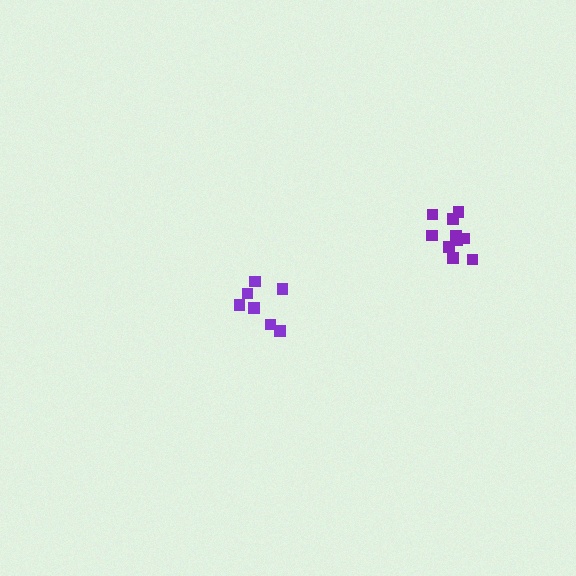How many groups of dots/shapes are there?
There are 2 groups.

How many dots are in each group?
Group 1: 7 dots, Group 2: 10 dots (17 total).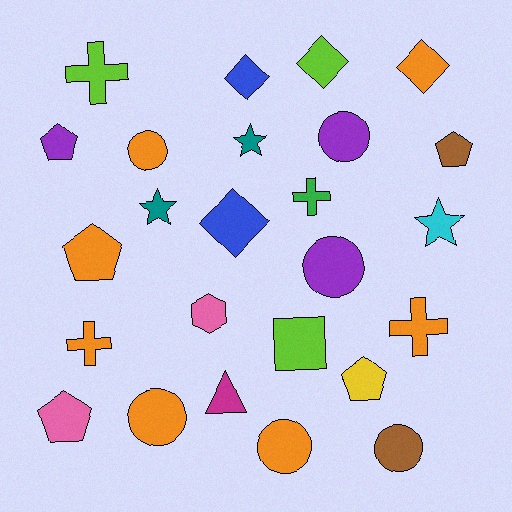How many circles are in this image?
There are 6 circles.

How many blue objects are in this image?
There are 2 blue objects.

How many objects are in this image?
There are 25 objects.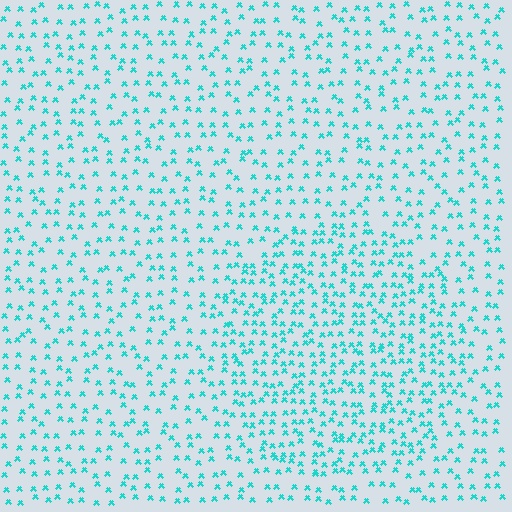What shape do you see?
I see a circle.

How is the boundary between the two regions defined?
The boundary is defined by a change in element density (approximately 1.7x ratio). All elements are the same color, size, and shape.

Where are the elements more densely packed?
The elements are more densely packed inside the circle boundary.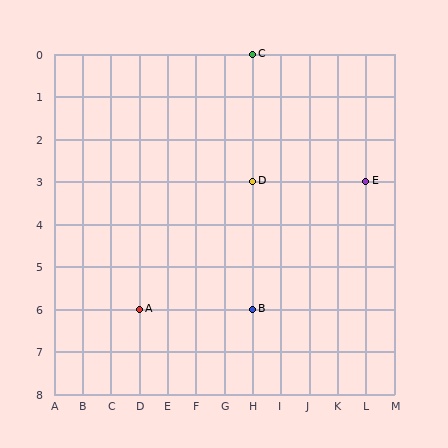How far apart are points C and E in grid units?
Points C and E are 4 columns and 3 rows apart (about 5.0 grid units diagonally).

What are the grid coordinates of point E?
Point E is at grid coordinates (L, 3).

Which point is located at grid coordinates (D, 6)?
Point A is at (D, 6).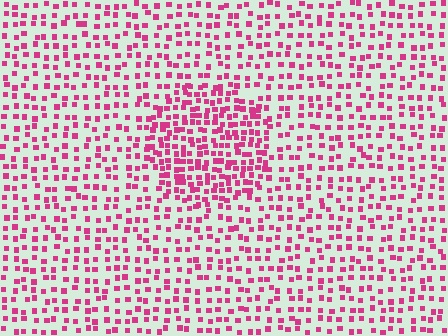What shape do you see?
I see a circle.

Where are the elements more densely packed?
The elements are more densely packed inside the circle boundary.